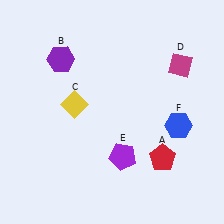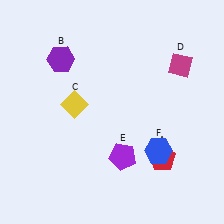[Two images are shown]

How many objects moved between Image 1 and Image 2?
1 object moved between the two images.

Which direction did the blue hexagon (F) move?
The blue hexagon (F) moved down.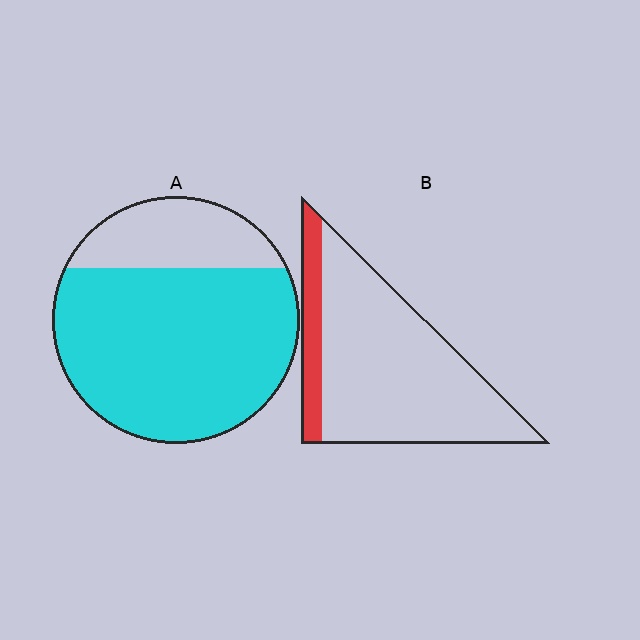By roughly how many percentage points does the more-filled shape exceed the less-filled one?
By roughly 60 percentage points (A over B).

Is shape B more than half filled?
No.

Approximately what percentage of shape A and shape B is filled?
A is approximately 75% and B is approximately 15%.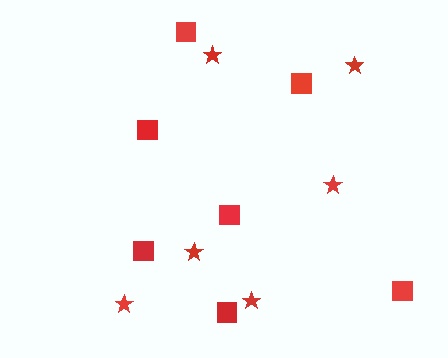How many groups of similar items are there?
There are 2 groups: one group of stars (6) and one group of squares (7).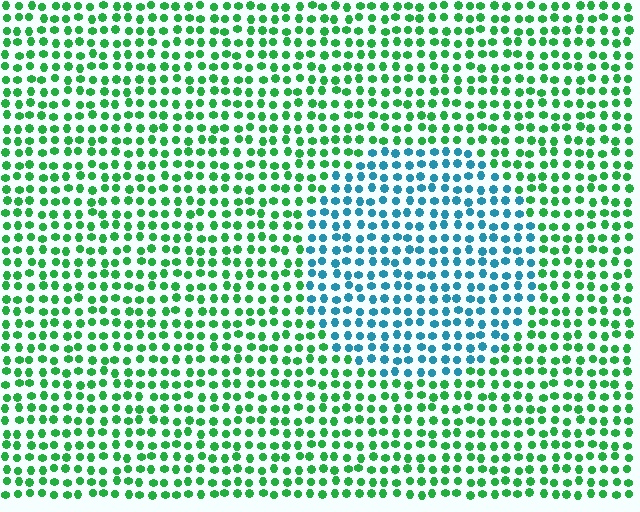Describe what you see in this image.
The image is filled with small green elements in a uniform arrangement. A circle-shaped region is visible where the elements are tinted to a slightly different hue, forming a subtle color boundary.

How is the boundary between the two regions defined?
The boundary is defined purely by a slight shift in hue (about 60 degrees). Spacing, size, and orientation are identical on both sides.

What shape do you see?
I see a circle.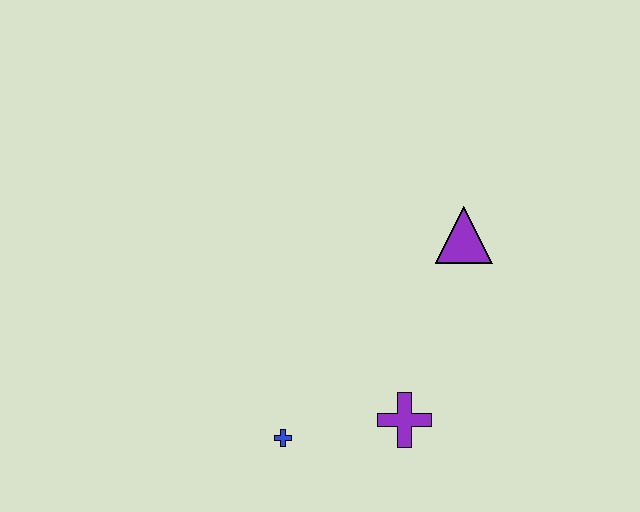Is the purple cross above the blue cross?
Yes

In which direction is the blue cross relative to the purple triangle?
The blue cross is below the purple triangle.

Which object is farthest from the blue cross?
The purple triangle is farthest from the blue cross.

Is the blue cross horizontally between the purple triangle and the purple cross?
No